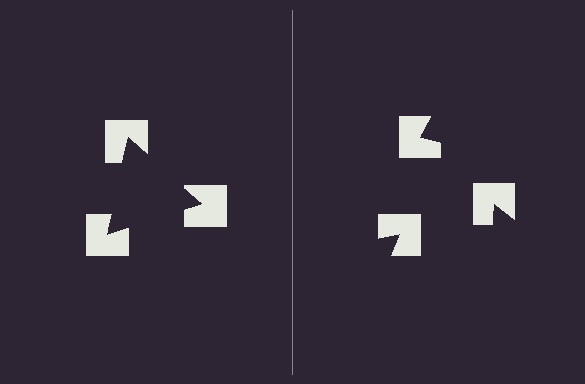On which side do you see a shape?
An illusory triangle appears on the left side. On the right side the wedge cuts are rotated, so no coherent shape forms.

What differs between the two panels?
The notched squares are positioned identically on both sides; only the wedge orientations differ. On the left they align to a triangle; on the right they are misaligned.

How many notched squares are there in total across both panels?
6 — 3 on each side.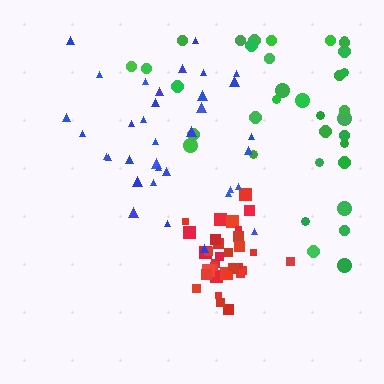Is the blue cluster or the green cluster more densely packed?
Blue.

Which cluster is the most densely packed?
Red.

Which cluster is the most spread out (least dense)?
Green.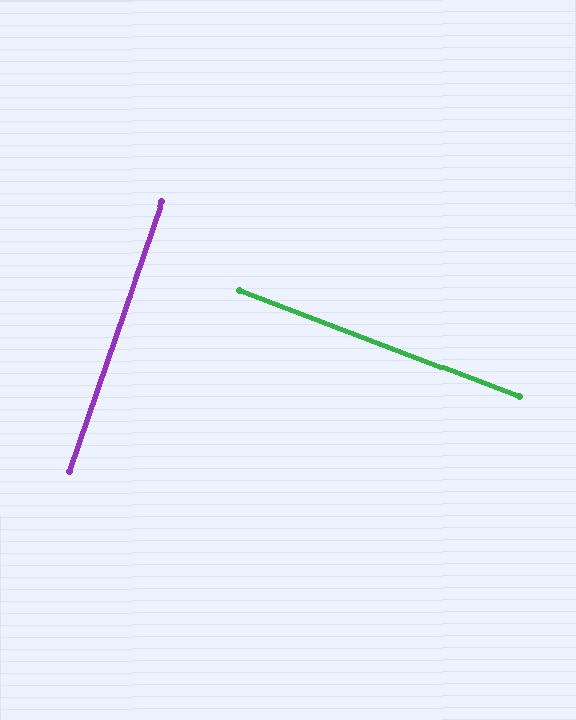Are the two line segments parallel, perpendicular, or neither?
Perpendicular — they meet at approximately 88°.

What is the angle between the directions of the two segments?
Approximately 88 degrees.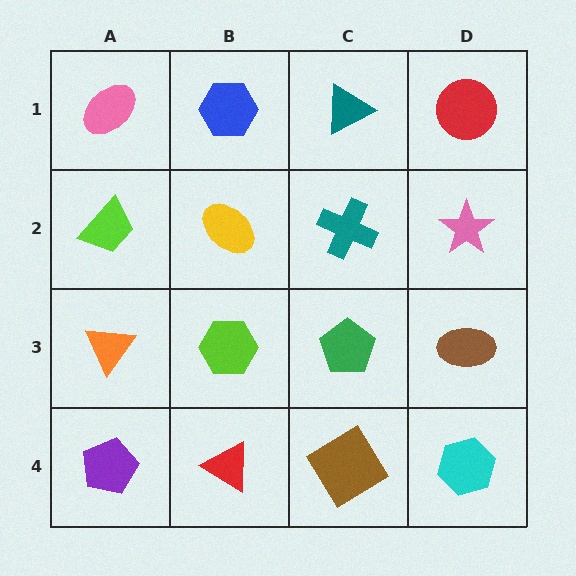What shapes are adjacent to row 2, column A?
A pink ellipse (row 1, column A), an orange triangle (row 3, column A), a yellow ellipse (row 2, column B).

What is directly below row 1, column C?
A teal cross.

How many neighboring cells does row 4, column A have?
2.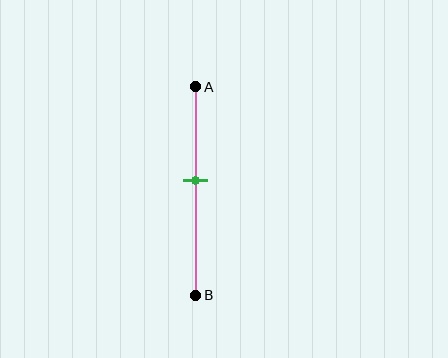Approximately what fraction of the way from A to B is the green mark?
The green mark is approximately 45% of the way from A to B.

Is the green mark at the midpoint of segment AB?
No, the mark is at about 45% from A, not at the 50% midpoint.